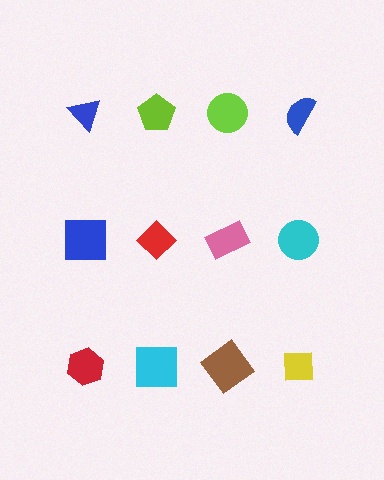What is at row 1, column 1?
A blue triangle.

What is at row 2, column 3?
A pink rectangle.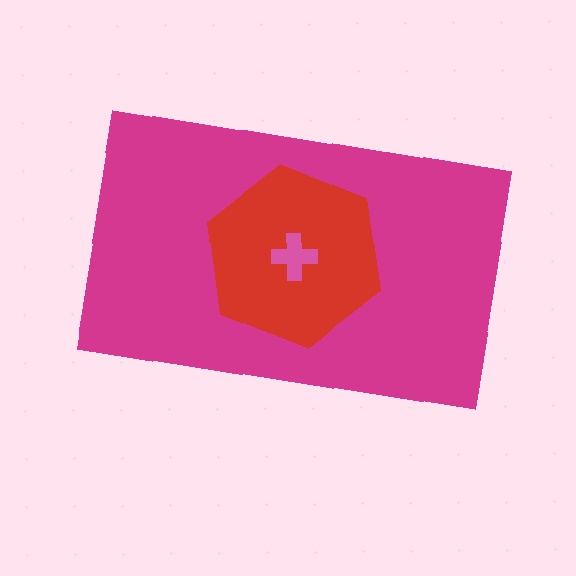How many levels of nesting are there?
3.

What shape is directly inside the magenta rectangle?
The red hexagon.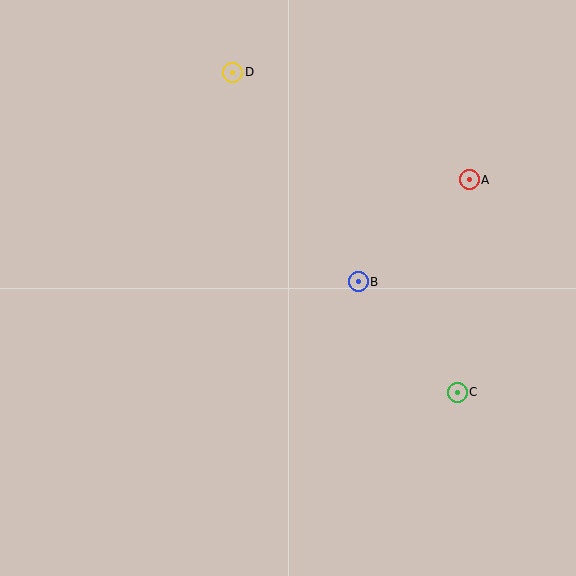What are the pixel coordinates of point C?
Point C is at (457, 392).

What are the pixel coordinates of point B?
Point B is at (358, 282).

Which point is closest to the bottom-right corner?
Point C is closest to the bottom-right corner.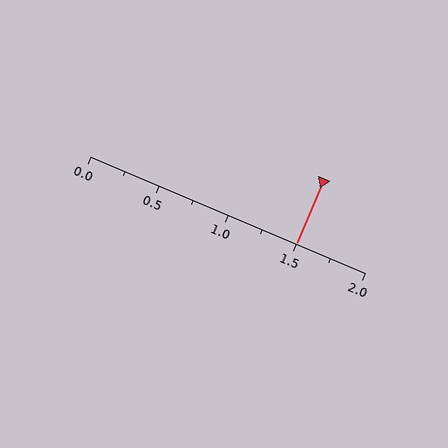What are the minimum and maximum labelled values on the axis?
The axis runs from 0.0 to 2.0.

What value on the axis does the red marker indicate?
The marker indicates approximately 1.5.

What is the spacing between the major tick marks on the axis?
The major ticks are spaced 0.5 apart.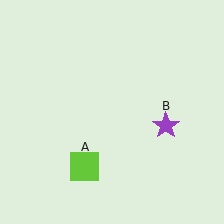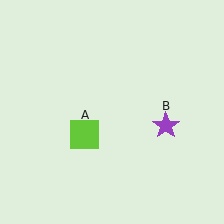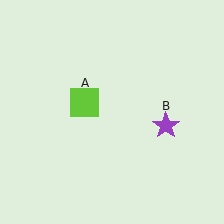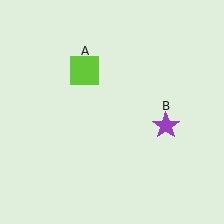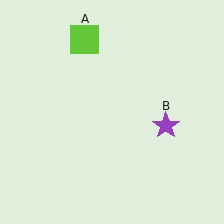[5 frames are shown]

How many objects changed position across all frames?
1 object changed position: lime square (object A).